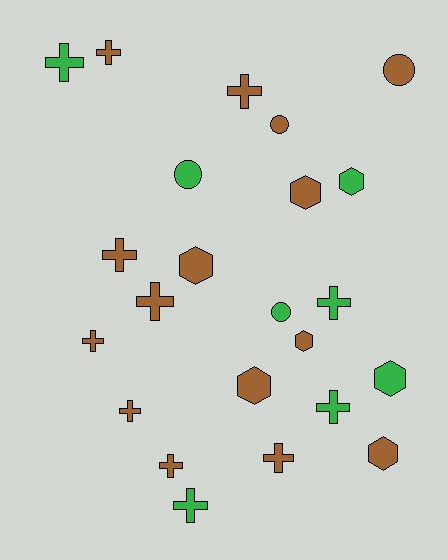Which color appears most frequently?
Brown, with 15 objects.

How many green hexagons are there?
There are 2 green hexagons.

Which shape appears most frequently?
Cross, with 12 objects.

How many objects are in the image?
There are 23 objects.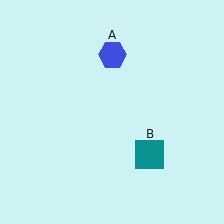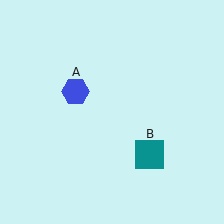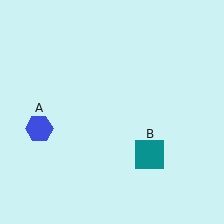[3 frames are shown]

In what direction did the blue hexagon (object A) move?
The blue hexagon (object A) moved down and to the left.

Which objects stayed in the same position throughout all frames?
Teal square (object B) remained stationary.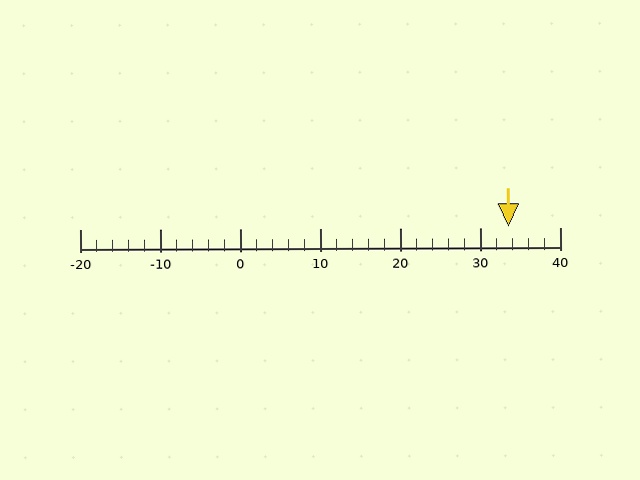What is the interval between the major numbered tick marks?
The major tick marks are spaced 10 units apart.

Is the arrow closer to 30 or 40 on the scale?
The arrow is closer to 30.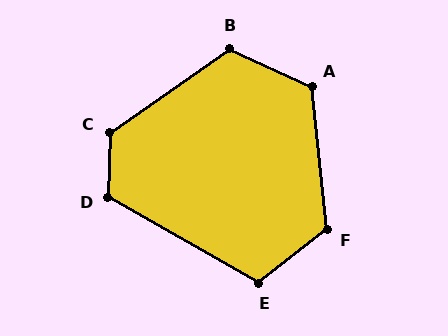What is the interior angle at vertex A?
Approximately 121 degrees (obtuse).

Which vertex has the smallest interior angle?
E, at approximately 113 degrees.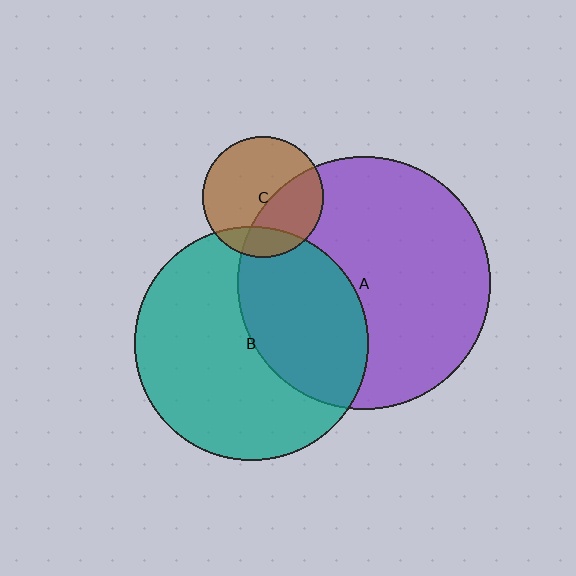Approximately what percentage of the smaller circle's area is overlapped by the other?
Approximately 40%.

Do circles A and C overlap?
Yes.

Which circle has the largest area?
Circle A (purple).